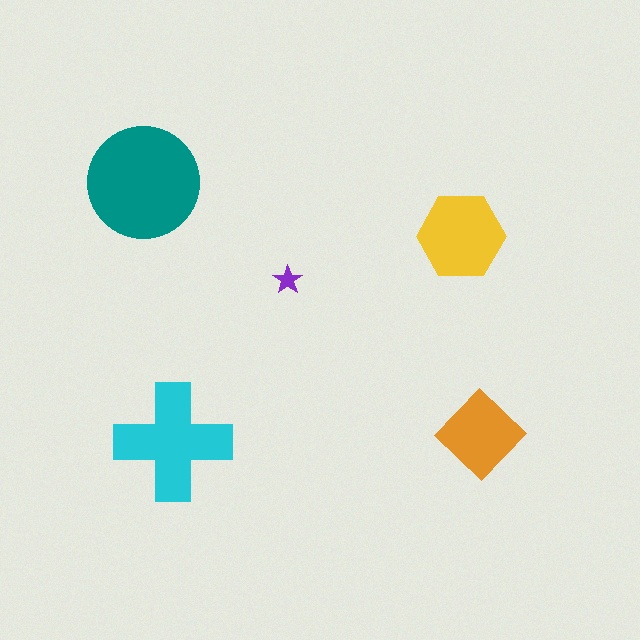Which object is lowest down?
The cyan cross is bottommost.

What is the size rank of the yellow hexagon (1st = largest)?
3rd.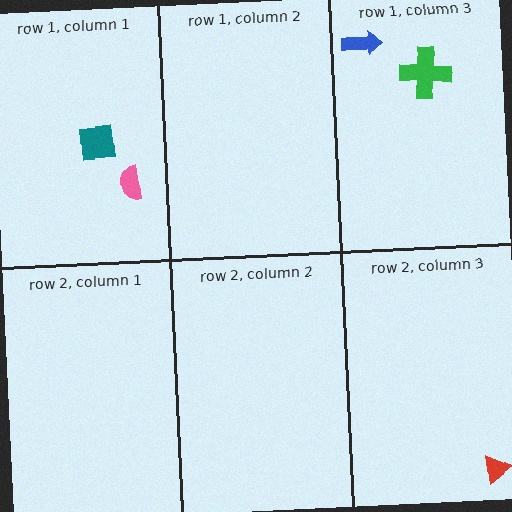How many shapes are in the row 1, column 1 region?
2.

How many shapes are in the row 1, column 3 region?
2.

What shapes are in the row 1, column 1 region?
The teal square, the pink semicircle.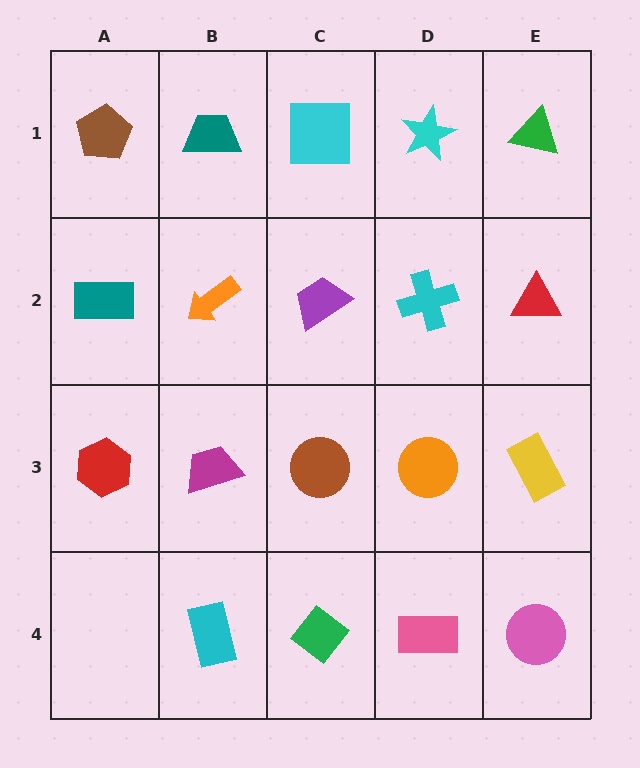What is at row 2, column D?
A cyan cross.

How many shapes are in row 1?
5 shapes.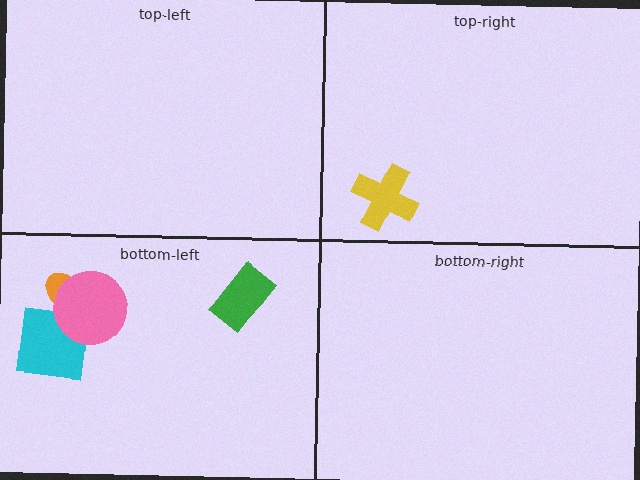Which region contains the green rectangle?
The bottom-left region.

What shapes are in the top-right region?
The yellow cross.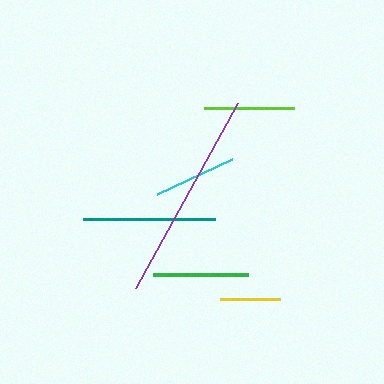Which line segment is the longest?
The purple line is the longest at approximately 211 pixels.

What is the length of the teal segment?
The teal segment is approximately 132 pixels long.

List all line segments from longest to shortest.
From longest to shortest: purple, teal, green, lime, cyan, yellow.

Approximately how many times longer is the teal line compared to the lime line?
The teal line is approximately 1.5 times the length of the lime line.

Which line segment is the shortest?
The yellow line is the shortest at approximately 60 pixels.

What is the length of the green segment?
The green segment is approximately 95 pixels long.